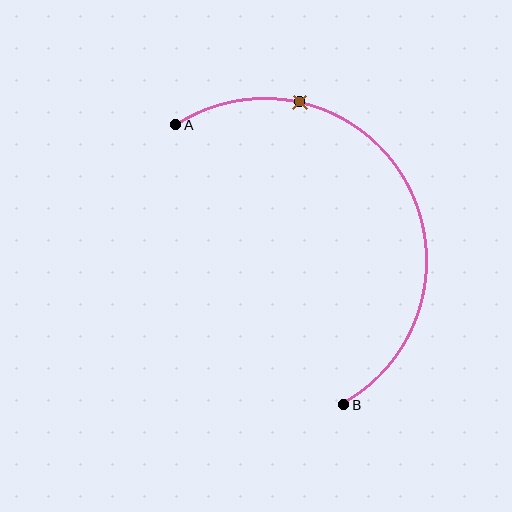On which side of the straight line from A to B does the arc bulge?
The arc bulges to the right of the straight line connecting A and B.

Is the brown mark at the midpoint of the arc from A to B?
No. The brown mark lies on the arc but is closer to endpoint A. The arc midpoint would be at the point on the curve equidistant along the arc from both A and B.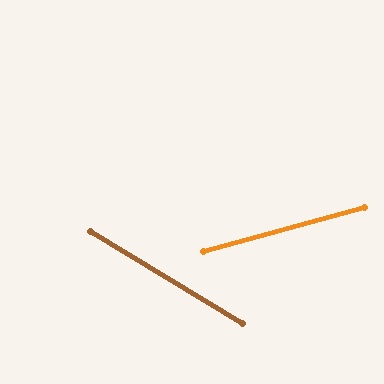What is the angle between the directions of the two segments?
Approximately 46 degrees.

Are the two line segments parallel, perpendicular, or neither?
Neither parallel nor perpendicular — they differ by about 46°.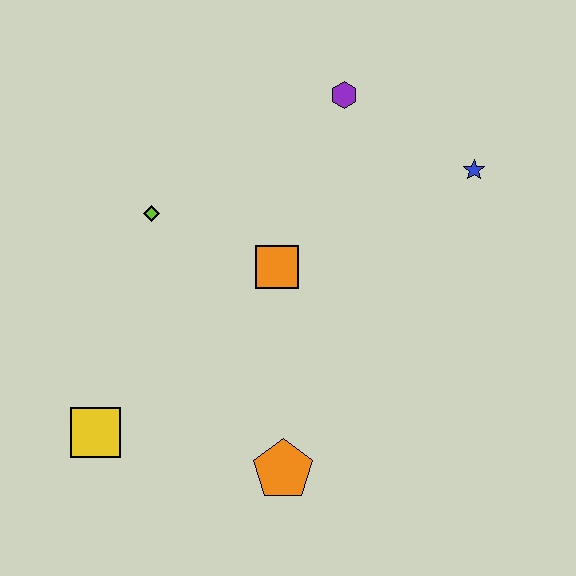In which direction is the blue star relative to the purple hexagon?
The blue star is to the right of the purple hexagon.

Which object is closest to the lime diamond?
The orange square is closest to the lime diamond.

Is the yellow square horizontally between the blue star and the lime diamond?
No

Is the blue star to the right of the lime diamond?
Yes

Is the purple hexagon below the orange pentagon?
No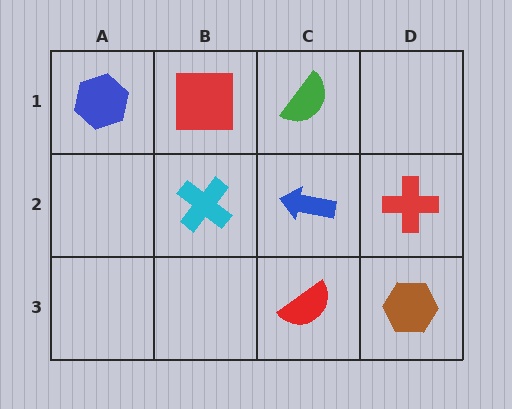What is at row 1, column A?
A blue hexagon.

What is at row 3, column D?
A brown hexagon.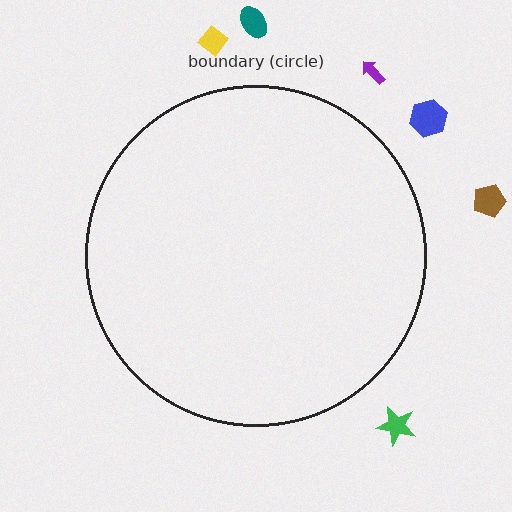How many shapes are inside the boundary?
0 inside, 6 outside.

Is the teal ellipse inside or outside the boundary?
Outside.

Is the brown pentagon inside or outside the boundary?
Outside.